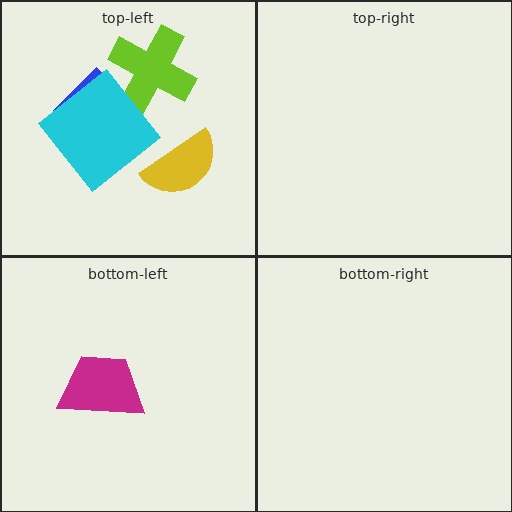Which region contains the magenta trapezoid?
The bottom-left region.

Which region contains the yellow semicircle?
The top-left region.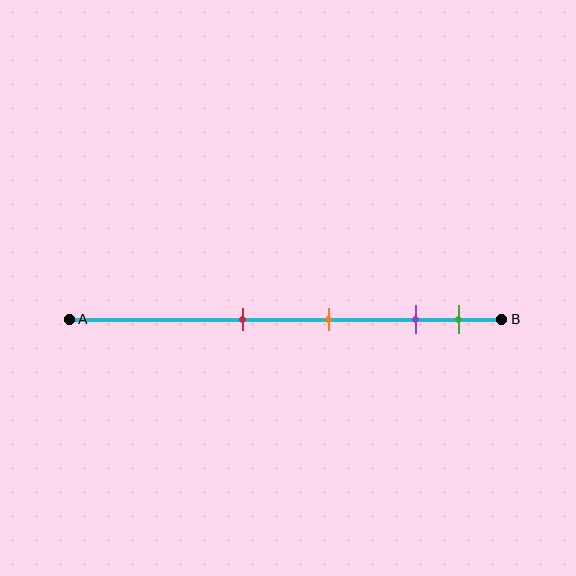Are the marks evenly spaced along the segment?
No, the marks are not evenly spaced.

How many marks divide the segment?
There are 4 marks dividing the segment.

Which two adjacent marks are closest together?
The purple and green marks are the closest adjacent pair.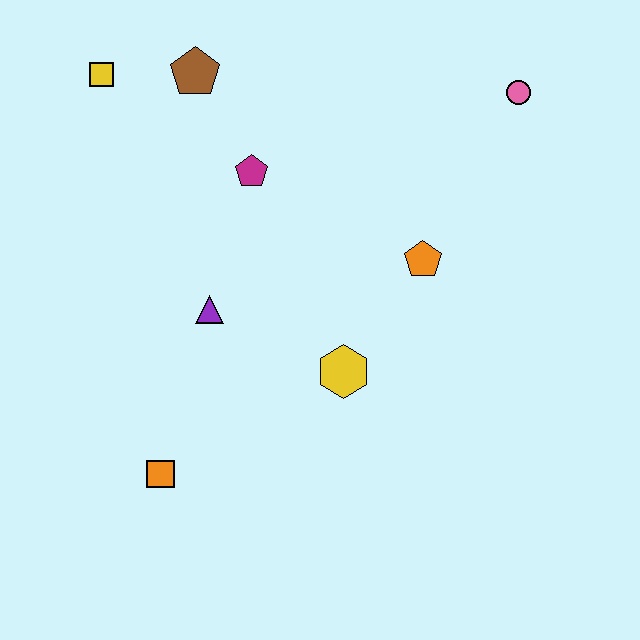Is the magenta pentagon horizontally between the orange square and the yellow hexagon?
Yes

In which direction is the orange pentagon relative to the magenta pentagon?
The orange pentagon is to the right of the magenta pentagon.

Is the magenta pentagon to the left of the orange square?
No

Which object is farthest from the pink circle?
The orange square is farthest from the pink circle.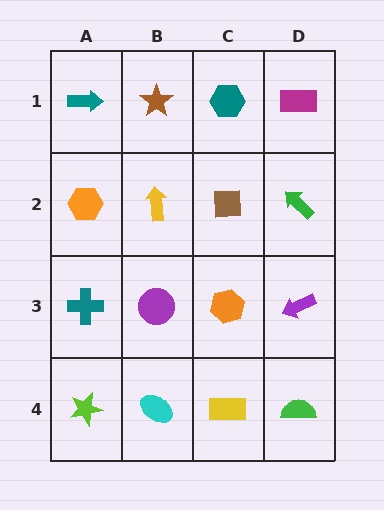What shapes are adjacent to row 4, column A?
A teal cross (row 3, column A), a cyan ellipse (row 4, column B).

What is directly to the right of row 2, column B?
A brown square.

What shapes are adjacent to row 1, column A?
An orange hexagon (row 2, column A), a brown star (row 1, column B).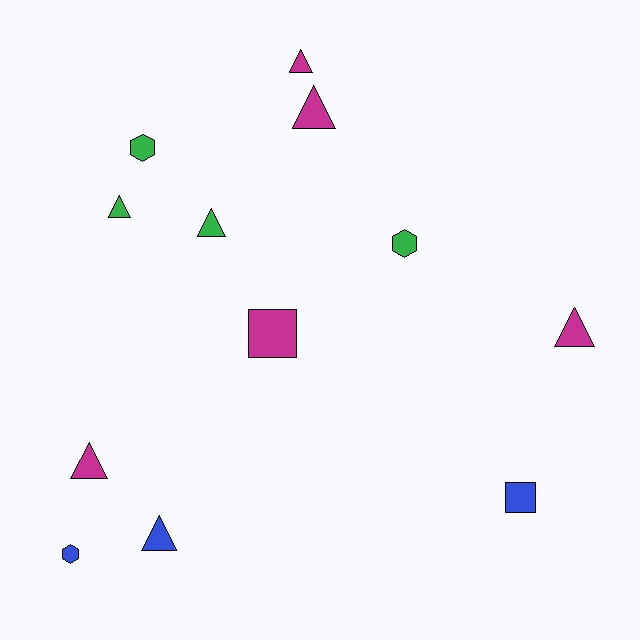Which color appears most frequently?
Magenta, with 5 objects.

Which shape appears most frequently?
Triangle, with 7 objects.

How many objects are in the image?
There are 12 objects.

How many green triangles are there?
There are 2 green triangles.